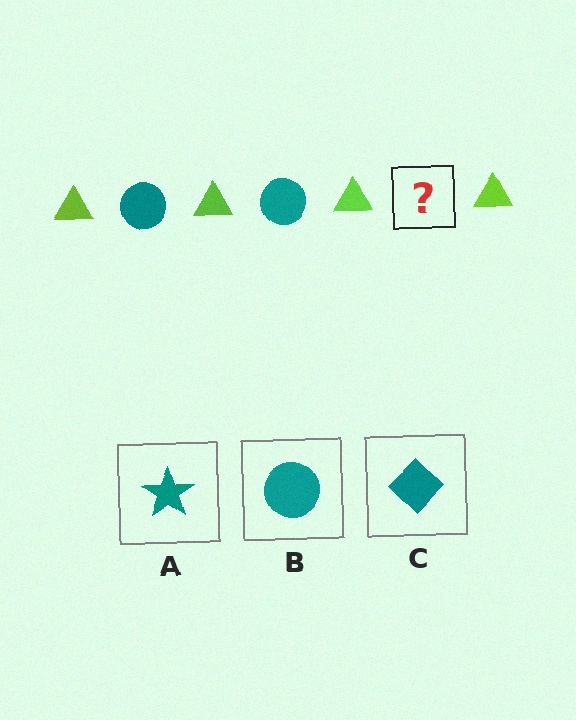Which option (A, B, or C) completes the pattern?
B.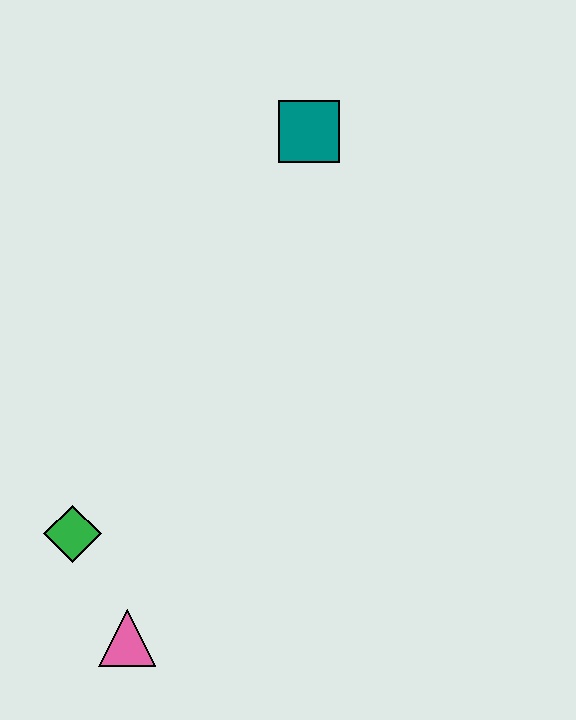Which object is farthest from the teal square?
The pink triangle is farthest from the teal square.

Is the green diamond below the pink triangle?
No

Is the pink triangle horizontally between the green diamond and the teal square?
Yes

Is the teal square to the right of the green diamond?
Yes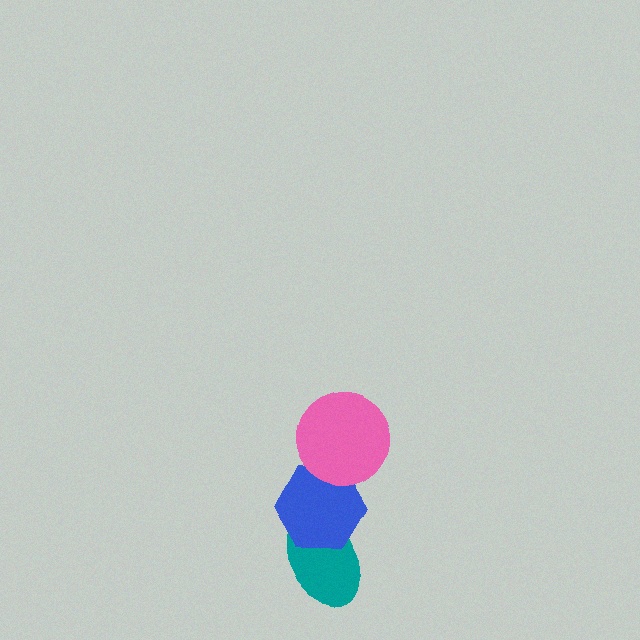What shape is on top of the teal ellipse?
The blue hexagon is on top of the teal ellipse.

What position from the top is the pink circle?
The pink circle is 1st from the top.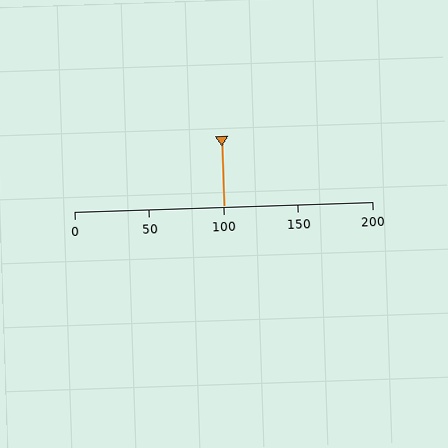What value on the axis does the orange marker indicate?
The marker indicates approximately 100.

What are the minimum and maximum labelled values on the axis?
The axis runs from 0 to 200.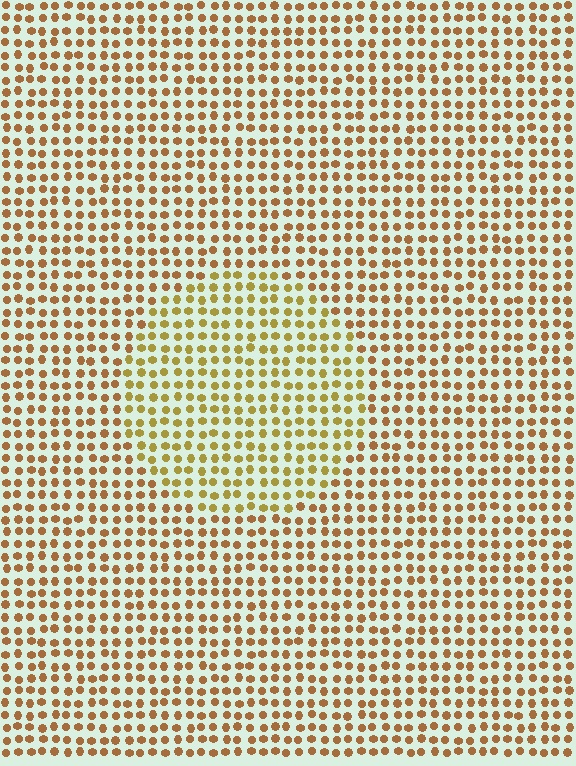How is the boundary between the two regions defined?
The boundary is defined purely by a slight shift in hue (about 25 degrees). Spacing, size, and orientation are identical on both sides.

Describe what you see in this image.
The image is filled with small brown elements in a uniform arrangement. A circle-shaped region is visible where the elements are tinted to a slightly different hue, forming a subtle color boundary.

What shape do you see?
I see a circle.